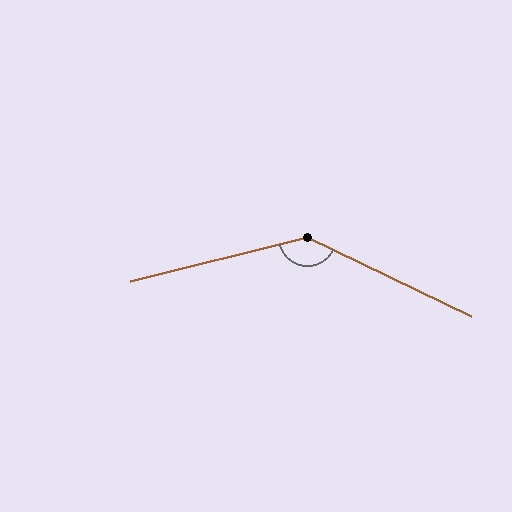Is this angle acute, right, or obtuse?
It is obtuse.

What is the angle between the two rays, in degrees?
Approximately 140 degrees.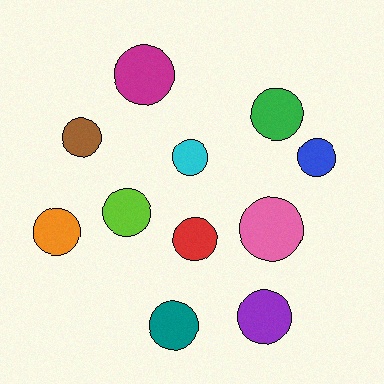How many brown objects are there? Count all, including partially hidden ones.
There is 1 brown object.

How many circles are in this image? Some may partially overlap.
There are 11 circles.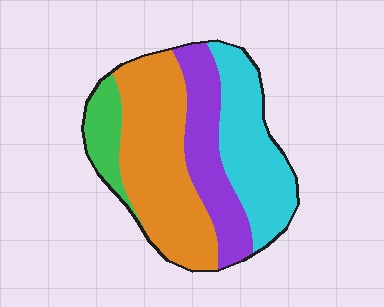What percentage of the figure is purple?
Purple takes up about one fifth (1/5) of the figure.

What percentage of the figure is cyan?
Cyan covers about 30% of the figure.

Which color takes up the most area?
Orange, at roughly 40%.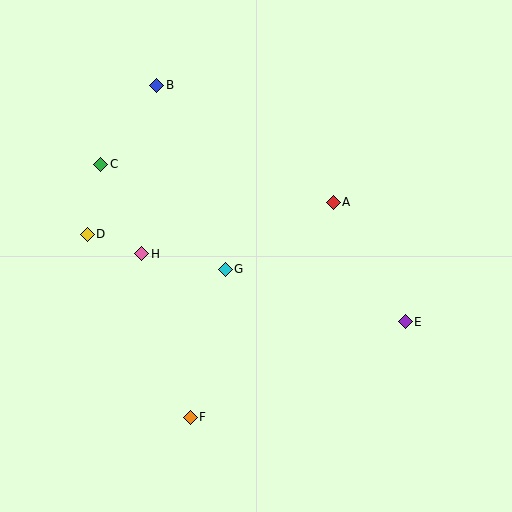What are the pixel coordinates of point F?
Point F is at (190, 417).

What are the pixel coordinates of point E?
Point E is at (405, 322).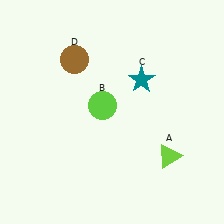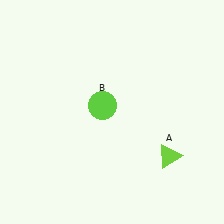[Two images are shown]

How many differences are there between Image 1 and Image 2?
There are 2 differences between the two images.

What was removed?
The teal star (C), the brown circle (D) were removed in Image 2.